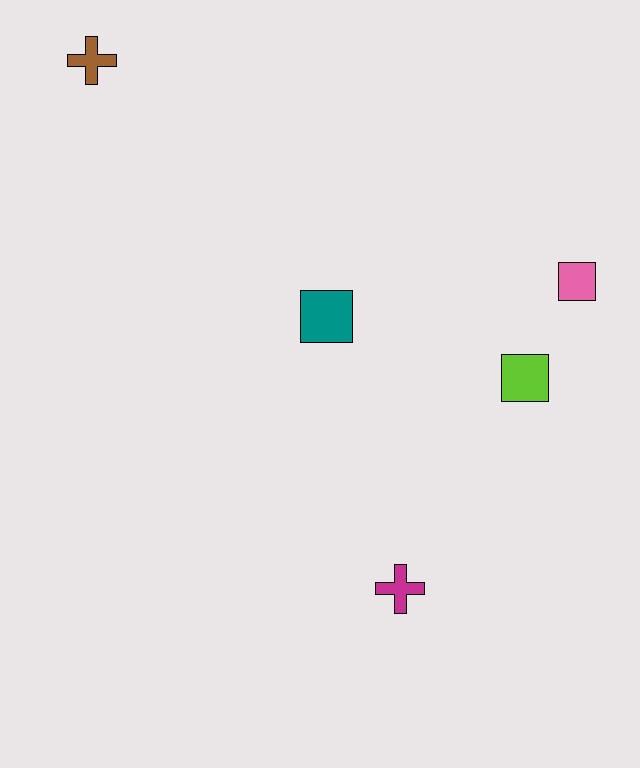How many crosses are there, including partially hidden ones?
There are 2 crosses.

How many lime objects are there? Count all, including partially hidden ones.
There is 1 lime object.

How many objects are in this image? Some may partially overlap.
There are 5 objects.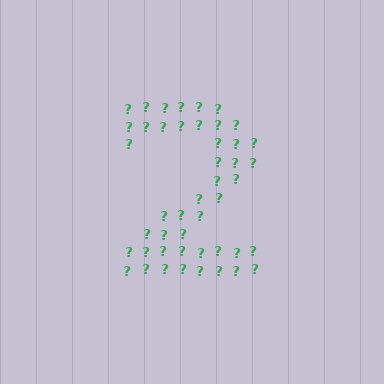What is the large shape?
The large shape is the digit 2.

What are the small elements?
The small elements are question marks.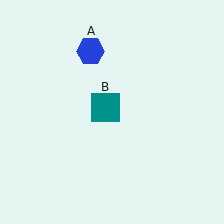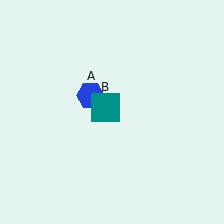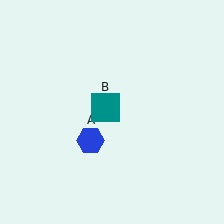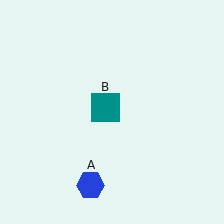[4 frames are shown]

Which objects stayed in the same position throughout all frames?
Teal square (object B) remained stationary.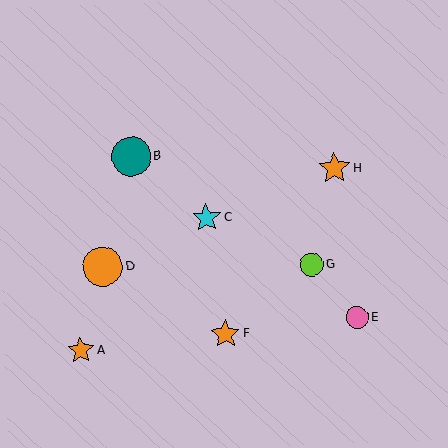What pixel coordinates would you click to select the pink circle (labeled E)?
Click at (357, 318) to select the pink circle E.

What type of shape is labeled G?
Shape G is a lime circle.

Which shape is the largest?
The orange circle (labeled D) is the largest.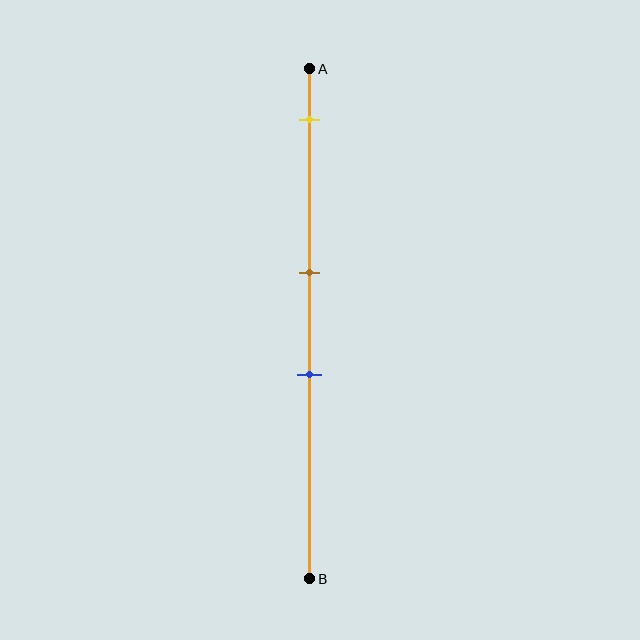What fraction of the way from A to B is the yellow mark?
The yellow mark is approximately 10% (0.1) of the way from A to B.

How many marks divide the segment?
There are 3 marks dividing the segment.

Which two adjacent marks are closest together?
The brown and blue marks are the closest adjacent pair.